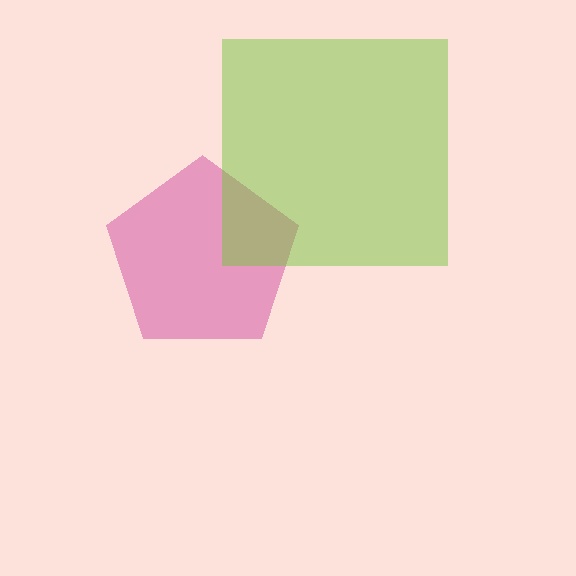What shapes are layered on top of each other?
The layered shapes are: a pink pentagon, a lime square.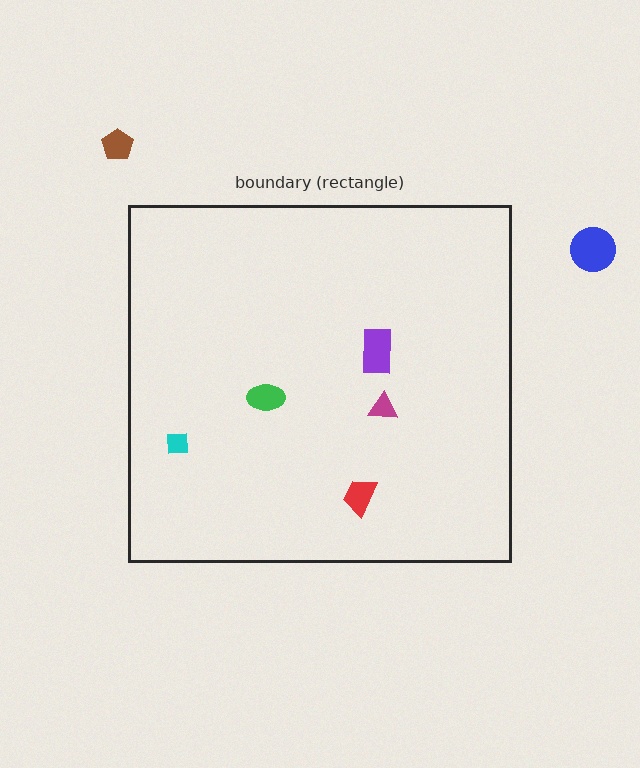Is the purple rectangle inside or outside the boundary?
Inside.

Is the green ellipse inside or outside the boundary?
Inside.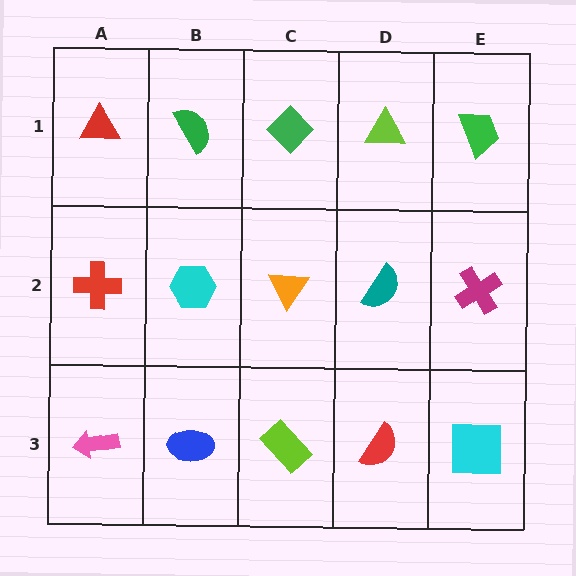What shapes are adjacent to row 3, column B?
A cyan hexagon (row 2, column B), a pink arrow (row 3, column A), a lime rectangle (row 3, column C).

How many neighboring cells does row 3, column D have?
3.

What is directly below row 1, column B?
A cyan hexagon.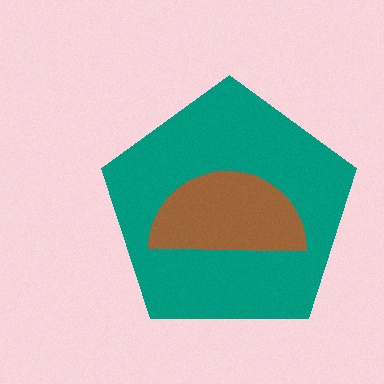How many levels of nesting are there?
2.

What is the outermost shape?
The teal pentagon.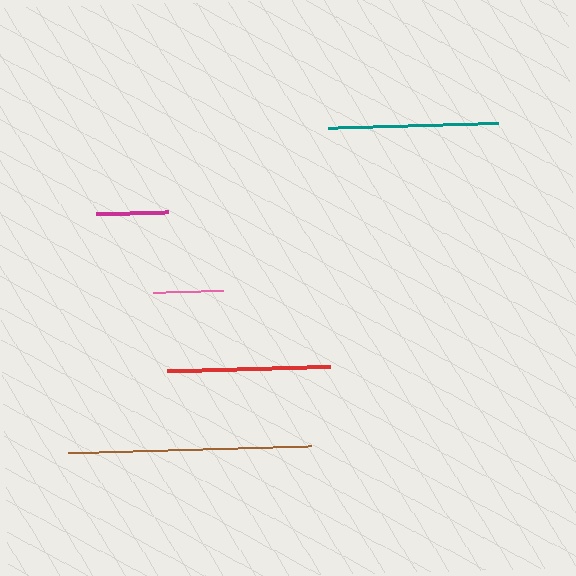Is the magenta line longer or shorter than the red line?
The red line is longer than the magenta line.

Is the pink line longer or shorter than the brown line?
The brown line is longer than the pink line.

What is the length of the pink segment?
The pink segment is approximately 71 pixels long.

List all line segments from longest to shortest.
From longest to shortest: brown, teal, red, magenta, pink.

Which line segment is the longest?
The brown line is the longest at approximately 243 pixels.